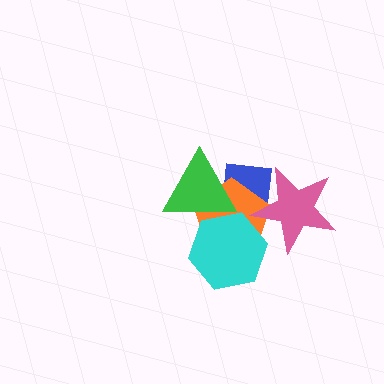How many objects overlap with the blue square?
3 objects overlap with the blue square.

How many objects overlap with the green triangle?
3 objects overlap with the green triangle.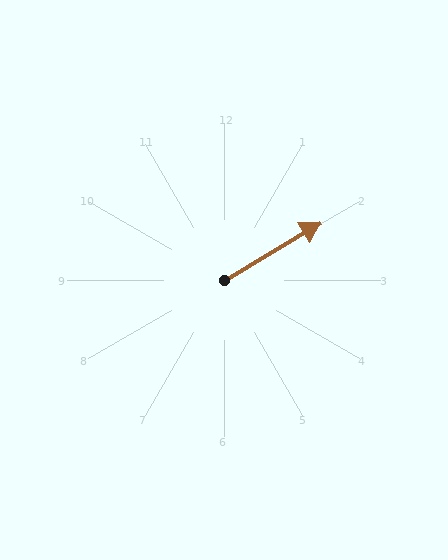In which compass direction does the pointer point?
Northeast.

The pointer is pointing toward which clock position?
Roughly 2 o'clock.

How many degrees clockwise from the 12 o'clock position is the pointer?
Approximately 59 degrees.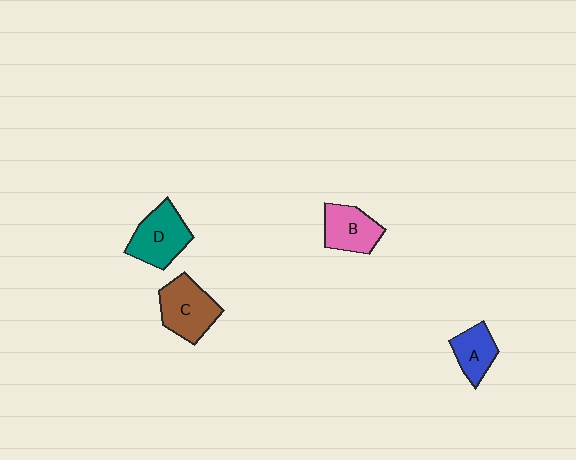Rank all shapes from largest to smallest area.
From largest to smallest: C (brown), D (teal), B (pink), A (blue).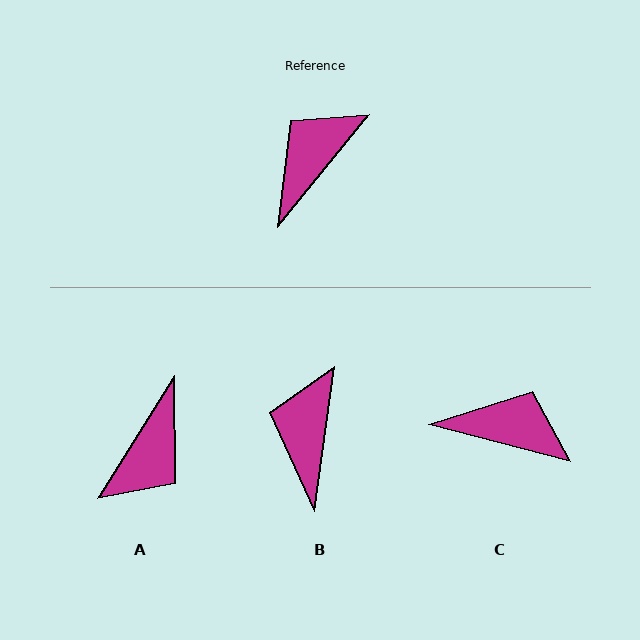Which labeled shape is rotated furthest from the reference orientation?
A, about 173 degrees away.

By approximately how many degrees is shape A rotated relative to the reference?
Approximately 173 degrees clockwise.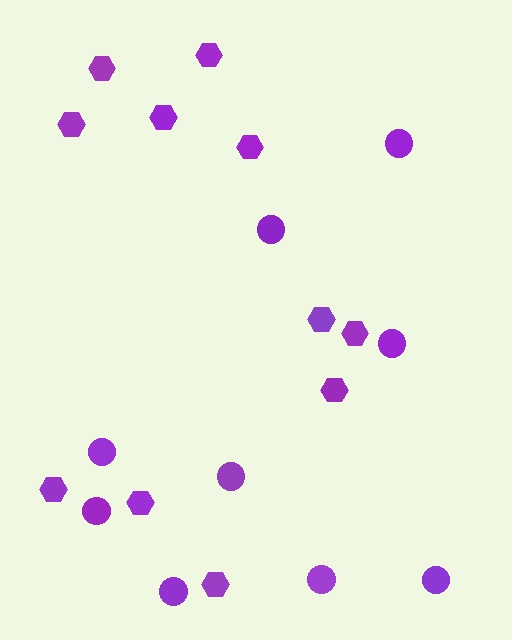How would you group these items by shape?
There are 2 groups: one group of circles (9) and one group of hexagons (11).